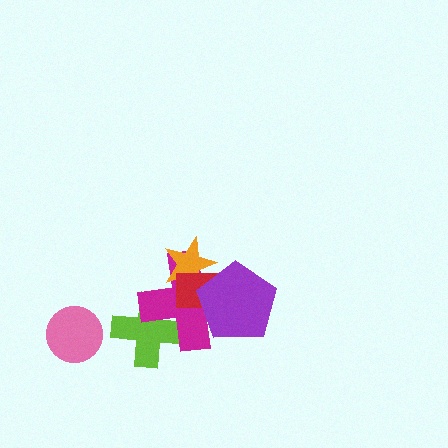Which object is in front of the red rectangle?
The purple pentagon is in front of the red rectangle.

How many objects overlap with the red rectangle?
3 objects overlap with the red rectangle.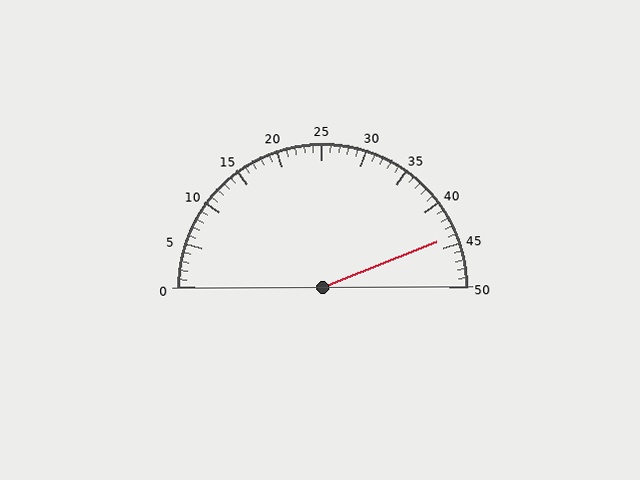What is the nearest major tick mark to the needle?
The nearest major tick mark is 45.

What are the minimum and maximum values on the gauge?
The gauge ranges from 0 to 50.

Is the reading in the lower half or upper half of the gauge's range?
The reading is in the upper half of the range (0 to 50).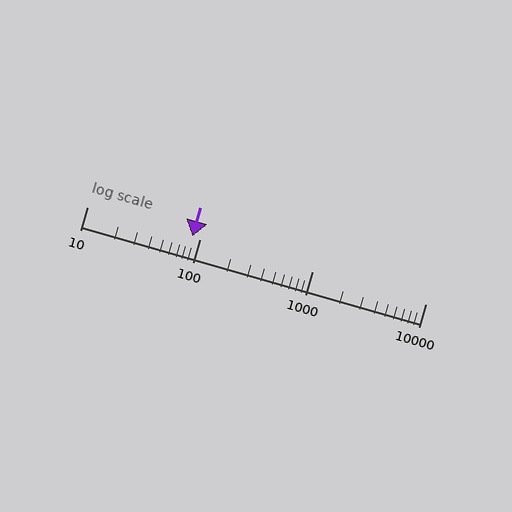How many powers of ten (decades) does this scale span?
The scale spans 3 decades, from 10 to 10000.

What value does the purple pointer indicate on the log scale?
The pointer indicates approximately 86.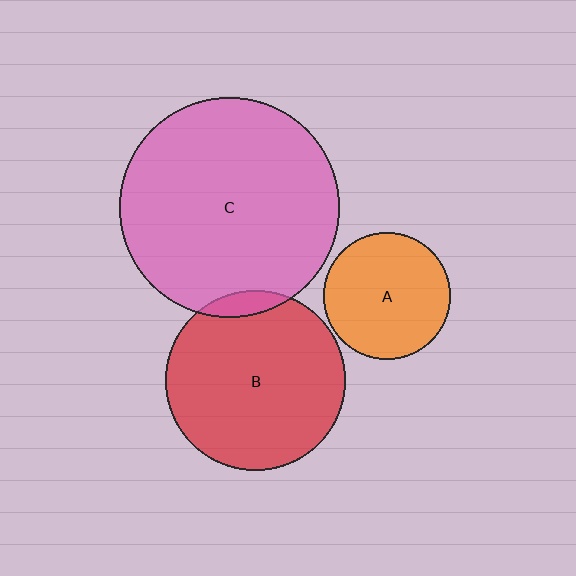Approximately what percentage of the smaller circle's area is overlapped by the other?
Approximately 5%.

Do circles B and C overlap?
Yes.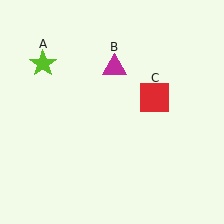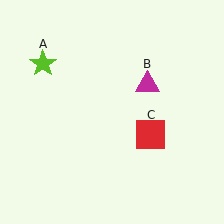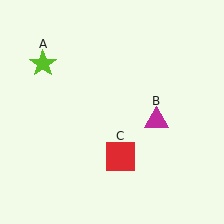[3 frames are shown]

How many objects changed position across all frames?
2 objects changed position: magenta triangle (object B), red square (object C).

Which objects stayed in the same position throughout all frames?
Lime star (object A) remained stationary.